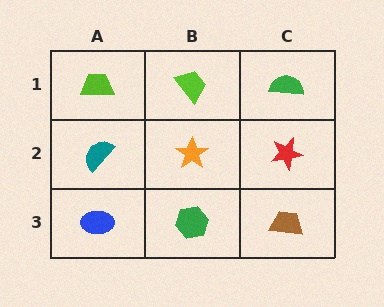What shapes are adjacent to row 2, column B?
A lime trapezoid (row 1, column B), a green hexagon (row 3, column B), a teal semicircle (row 2, column A), a red star (row 2, column C).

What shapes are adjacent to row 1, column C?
A red star (row 2, column C), a lime trapezoid (row 1, column B).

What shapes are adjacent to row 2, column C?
A green semicircle (row 1, column C), a brown trapezoid (row 3, column C), an orange star (row 2, column B).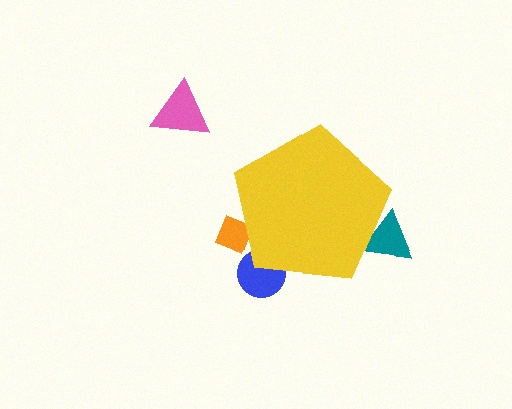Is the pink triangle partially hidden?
No, the pink triangle is fully visible.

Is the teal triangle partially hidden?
Yes, the teal triangle is partially hidden behind the yellow pentagon.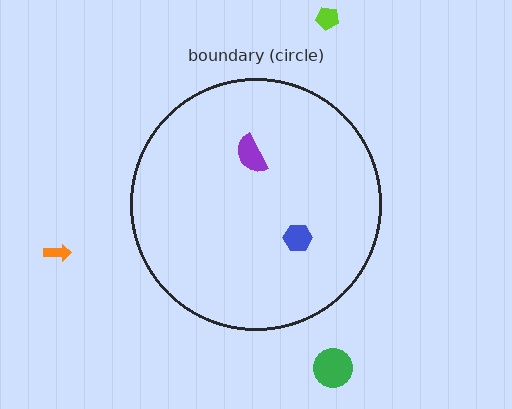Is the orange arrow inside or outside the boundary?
Outside.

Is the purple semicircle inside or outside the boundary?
Inside.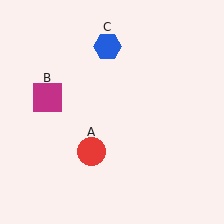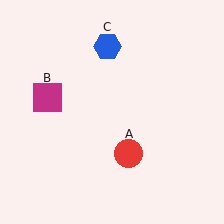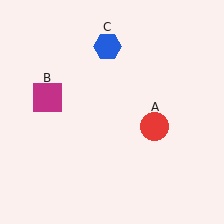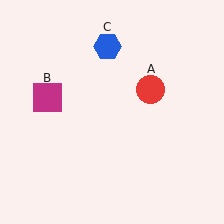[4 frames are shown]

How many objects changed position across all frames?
1 object changed position: red circle (object A).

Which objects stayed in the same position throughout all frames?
Magenta square (object B) and blue hexagon (object C) remained stationary.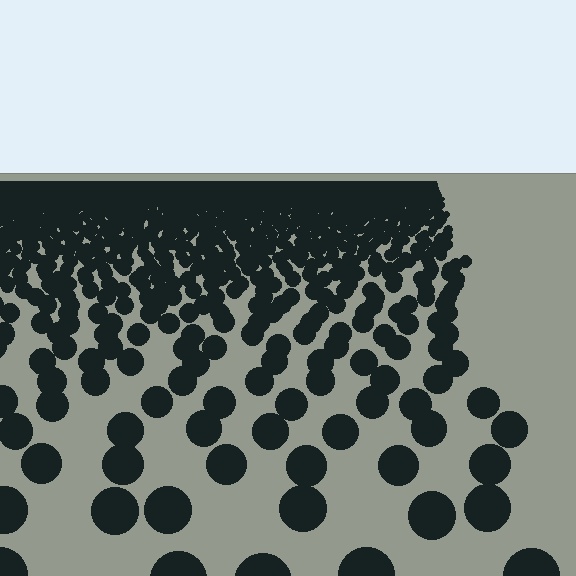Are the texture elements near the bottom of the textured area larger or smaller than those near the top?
Larger. Near the bottom, elements are closer to the viewer and appear at a bigger on-screen size.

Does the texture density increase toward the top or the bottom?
Density increases toward the top.